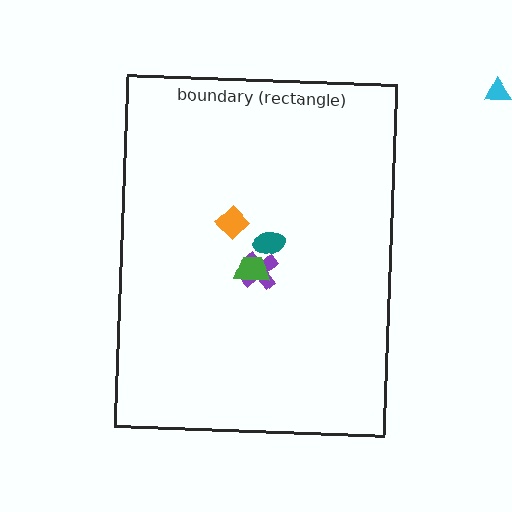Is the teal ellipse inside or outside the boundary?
Inside.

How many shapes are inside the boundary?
4 inside, 1 outside.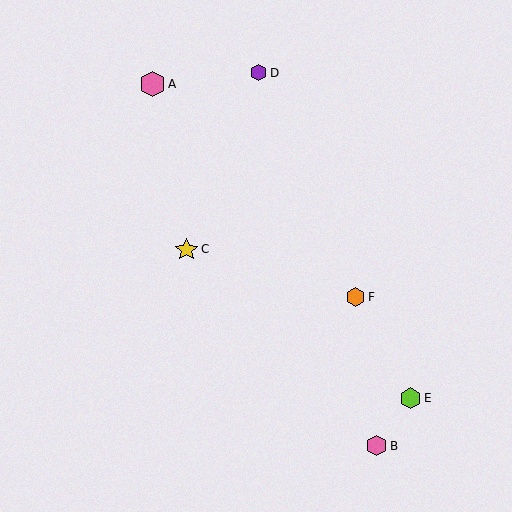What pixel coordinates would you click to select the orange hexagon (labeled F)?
Click at (356, 297) to select the orange hexagon F.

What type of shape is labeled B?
Shape B is a pink hexagon.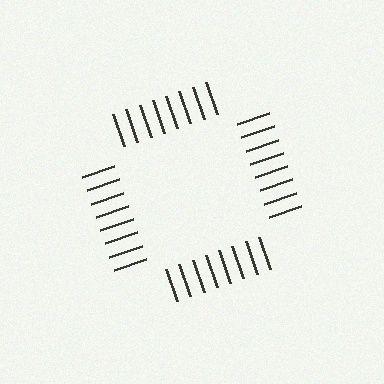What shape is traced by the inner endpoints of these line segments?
An illusory square — the line segments terminate on its edges but no continuous stroke is drawn.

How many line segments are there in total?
32 — 8 along each of the 4 edges.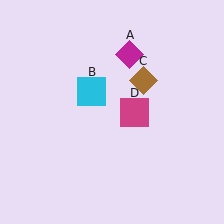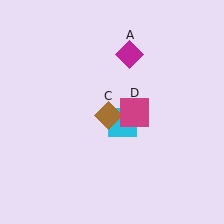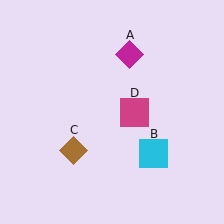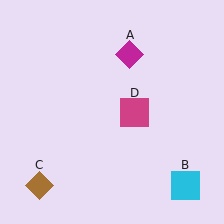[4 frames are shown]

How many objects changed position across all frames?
2 objects changed position: cyan square (object B), brown diamond (object C).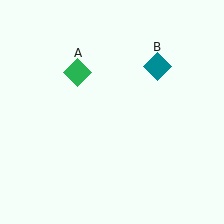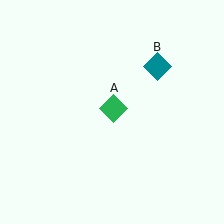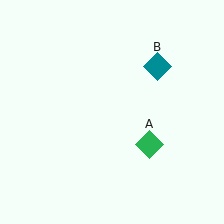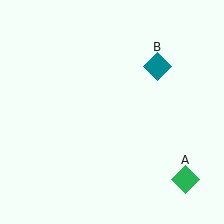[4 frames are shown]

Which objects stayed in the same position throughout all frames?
Teal diamond (object B) remained stationary.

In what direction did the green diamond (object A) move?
The green diamond (object A) moved down and to the right.